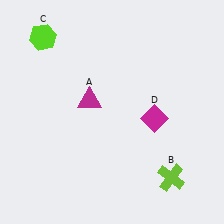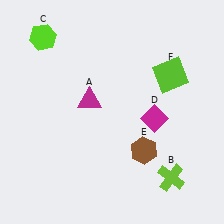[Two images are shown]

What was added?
A brown hexagon (E), a lime square (F) were added in Image 2.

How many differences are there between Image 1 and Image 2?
There are 2 differences between the two images.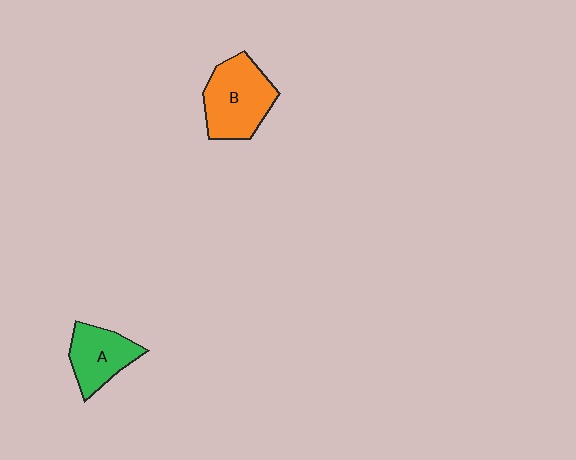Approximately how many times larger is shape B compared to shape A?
Approximately 1.4 times.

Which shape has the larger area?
Shape B (orange).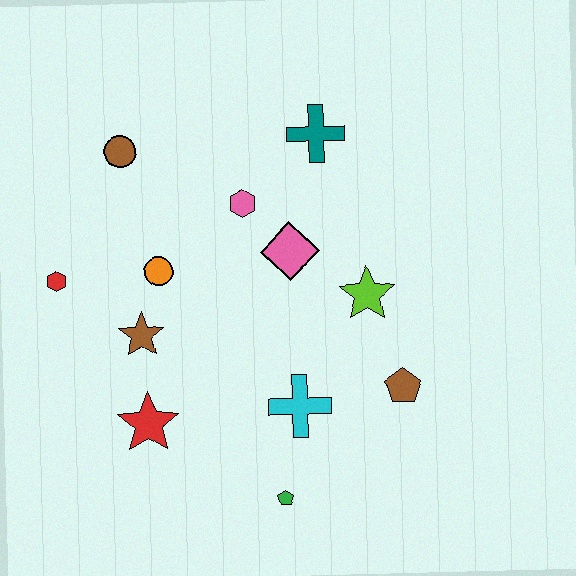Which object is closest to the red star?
The brown star is closest to the red star.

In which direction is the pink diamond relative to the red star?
The pink diamond is above the red star.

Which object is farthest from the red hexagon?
The brown pentagon is farthest from the red hexagon.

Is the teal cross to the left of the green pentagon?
No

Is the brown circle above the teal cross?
No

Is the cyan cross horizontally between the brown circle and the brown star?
No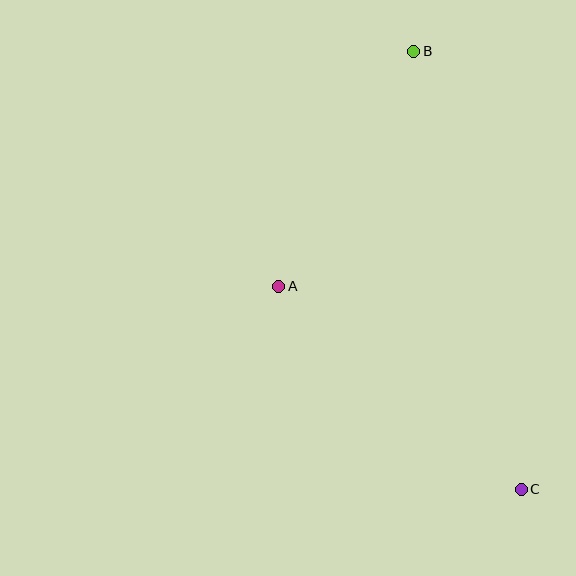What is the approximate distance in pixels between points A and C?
The distance between A and C is approximately 316 pixels.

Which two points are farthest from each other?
Points B and C are farthest from each other.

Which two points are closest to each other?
Points A and B are closest to each other.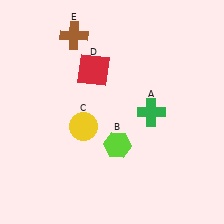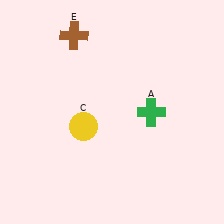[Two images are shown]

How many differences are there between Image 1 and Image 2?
There are 2 differences between the two images.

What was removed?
The red square (D), the lime hexagon (B) were removed in Image 2.